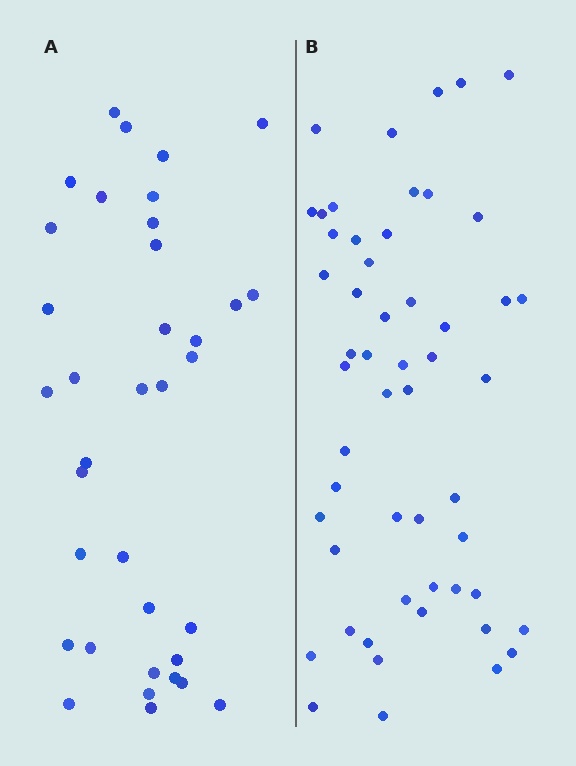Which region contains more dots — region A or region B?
Region B (the right region) has more dots.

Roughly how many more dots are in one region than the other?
Region B has approximately 15 more dots than region A.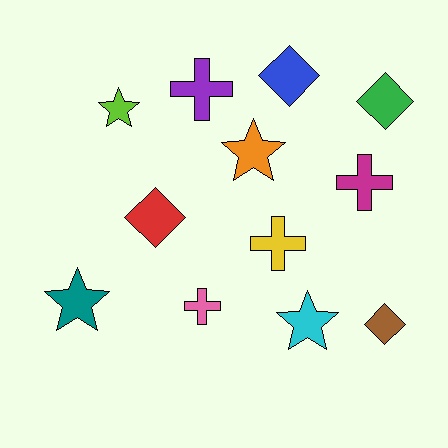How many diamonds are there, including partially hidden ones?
There are 4 diamonds.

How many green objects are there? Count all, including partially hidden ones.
There is 1 green object.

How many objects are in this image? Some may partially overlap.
There are 12 objects.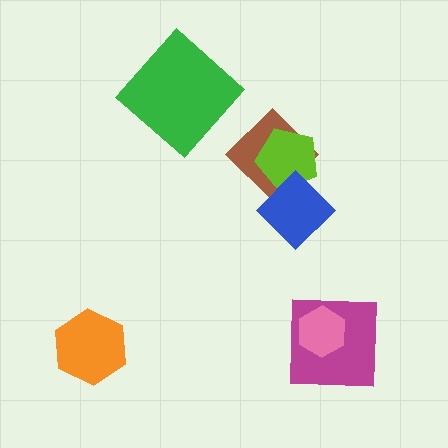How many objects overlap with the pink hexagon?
1 object overlaps with the pink hexagon.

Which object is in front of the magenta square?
The pink hexagon is in front of the magenta square.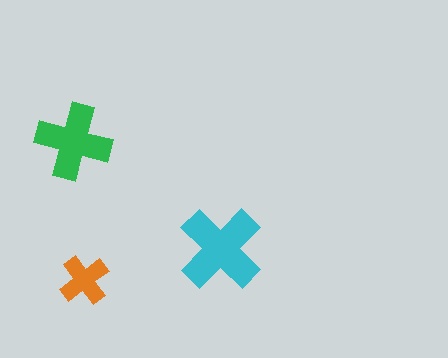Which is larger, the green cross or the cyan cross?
The cyan one.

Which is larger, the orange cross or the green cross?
The green one.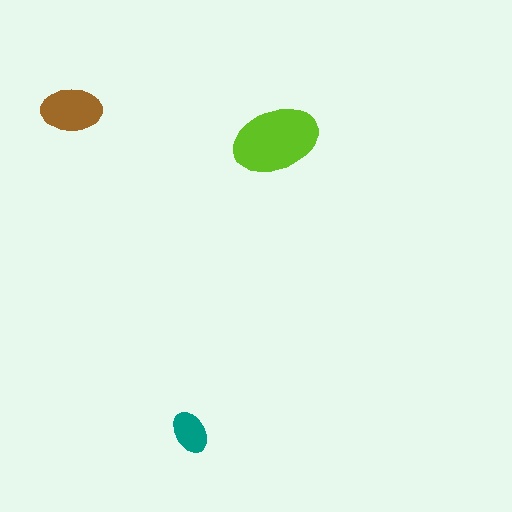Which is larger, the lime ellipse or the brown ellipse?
The lime one.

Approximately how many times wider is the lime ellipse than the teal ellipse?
About 2 times wider.